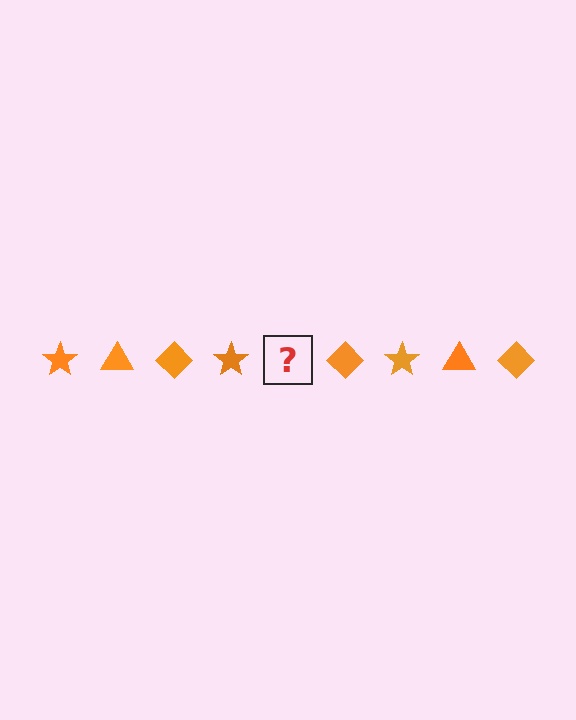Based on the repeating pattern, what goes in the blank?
The blank should be an orange triangle.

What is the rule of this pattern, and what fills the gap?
The rule is that the pattern cycles through star, triangle, diamond shapes in orange. The gap should be filled with an orange triangle.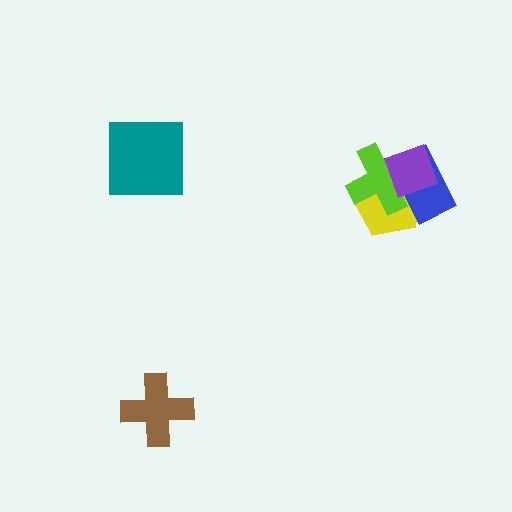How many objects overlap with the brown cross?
0 objects overlap with the brown cross.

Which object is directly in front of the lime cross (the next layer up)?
The blue rectangle is directly in front of the lime cross.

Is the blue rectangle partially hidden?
Yes, it is partially covered by another shape.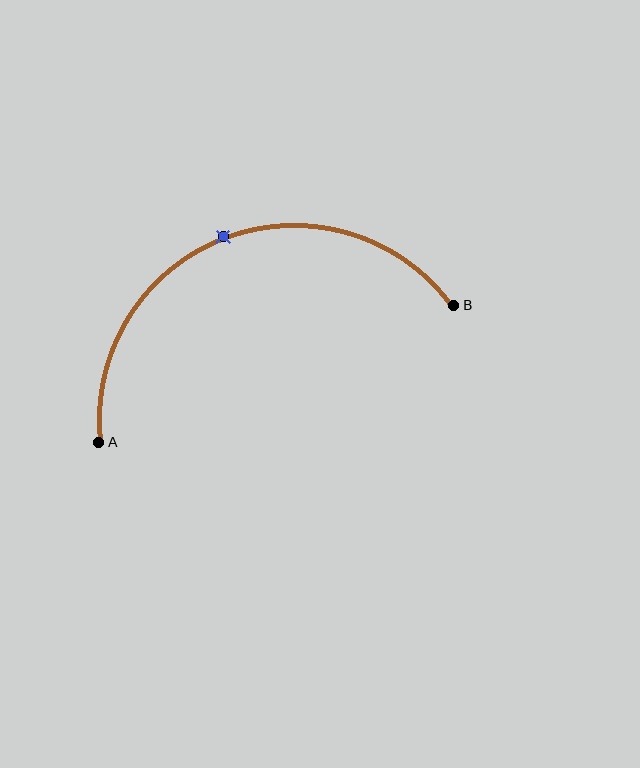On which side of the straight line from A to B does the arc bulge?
The arc bulges above the straight line connecting A and B.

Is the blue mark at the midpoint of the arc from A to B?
Yes. The blue mark lies on the arc at equal arc-length from both A and B — it is the arc midpoint.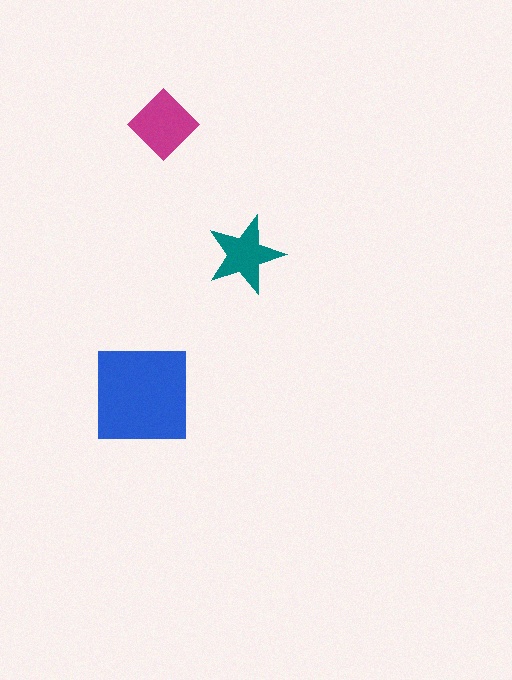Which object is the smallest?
The teal star.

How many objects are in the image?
There are 3 objects in the image.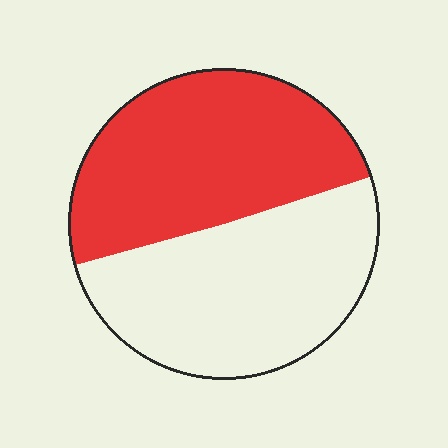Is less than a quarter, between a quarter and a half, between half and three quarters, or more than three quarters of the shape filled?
Between a quarter and a half.